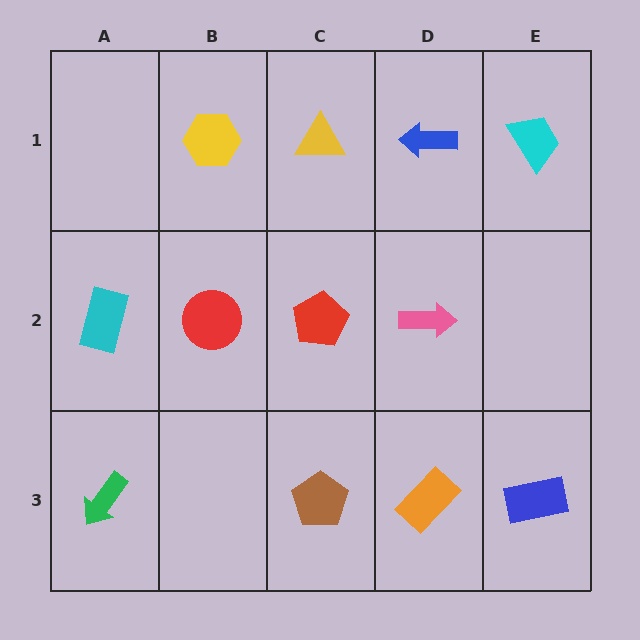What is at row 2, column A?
A cyan rectangle.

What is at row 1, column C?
A yellow triangle.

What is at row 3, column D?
An orange rectangle.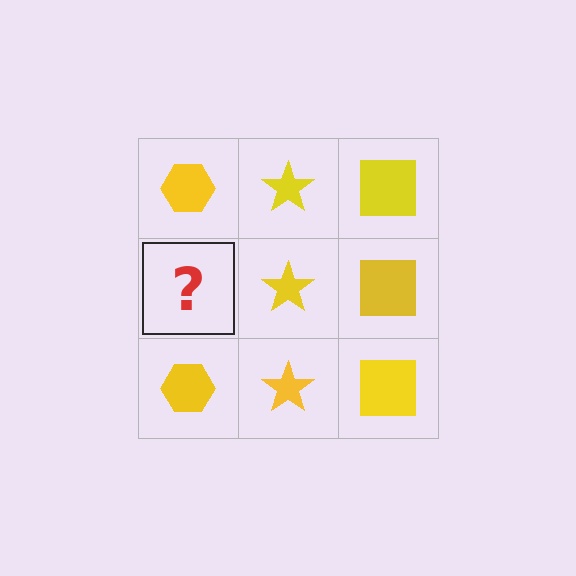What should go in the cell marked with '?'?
The missing cell should contain a yellow hexagon.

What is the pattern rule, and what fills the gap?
The rule is that each column has a consistent shape. The gap should be filled with a yellow hexagon.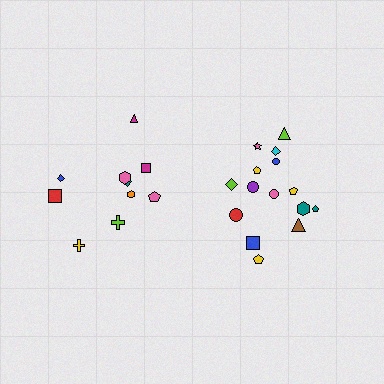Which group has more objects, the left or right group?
The right group.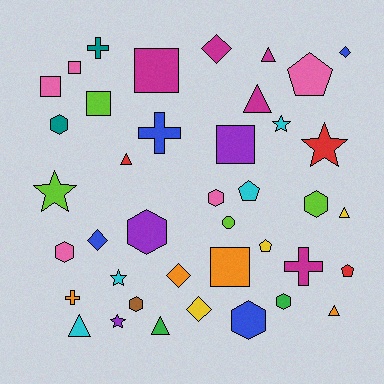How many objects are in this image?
There are 40 objects.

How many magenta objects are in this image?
There are 5 magenta objects.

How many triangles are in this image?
There are 7 triangles.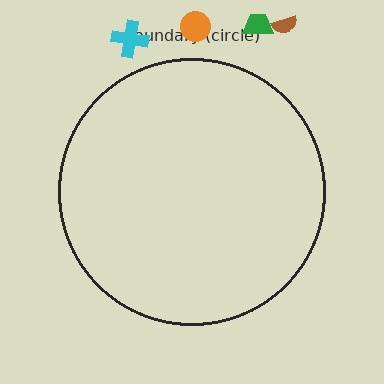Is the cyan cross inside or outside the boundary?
Outside.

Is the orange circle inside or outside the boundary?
Outside.